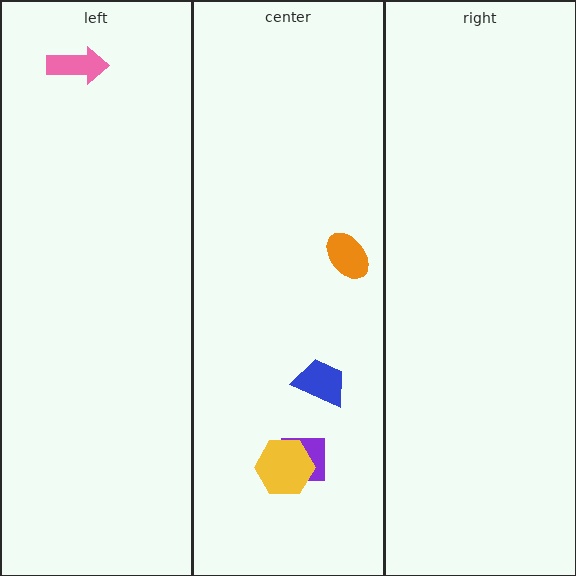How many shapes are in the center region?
4.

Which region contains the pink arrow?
The left region.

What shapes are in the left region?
The pink arrow.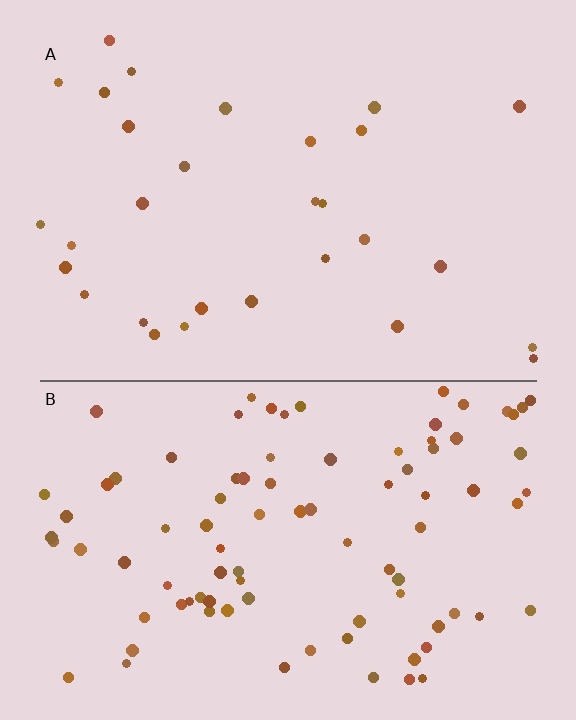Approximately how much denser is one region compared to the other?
Approximately 3.1× — region B over region A.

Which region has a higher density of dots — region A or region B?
B (the bottom).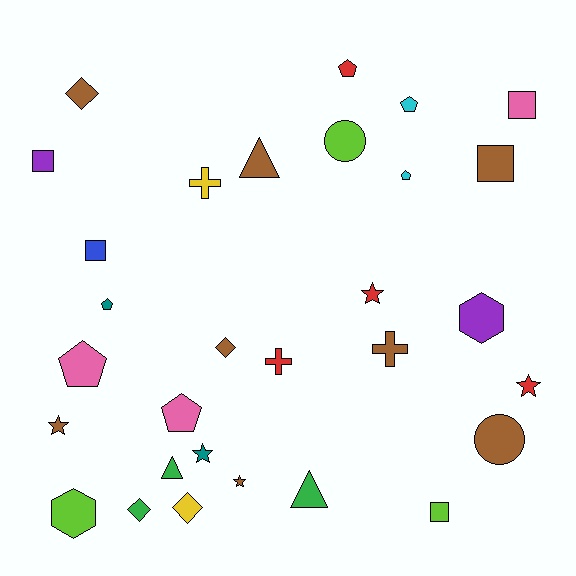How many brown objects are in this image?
There are 8 brown objects.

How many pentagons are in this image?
There are 6 pentagons.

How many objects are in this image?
There are 30 objects.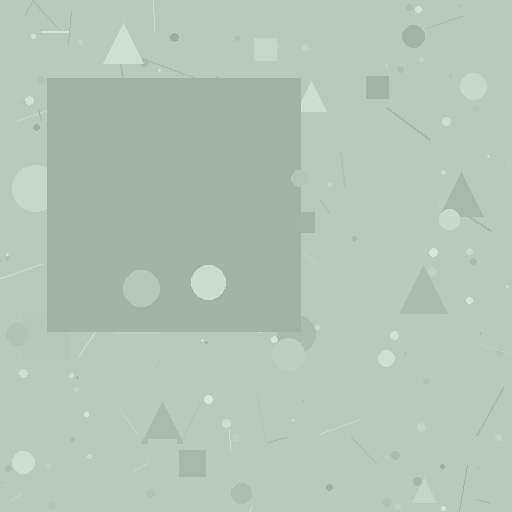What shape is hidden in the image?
A square is hidden in the image.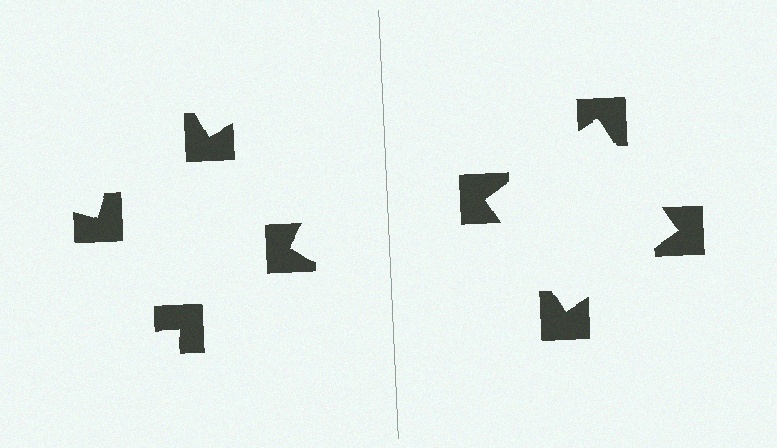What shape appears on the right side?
An illusory square.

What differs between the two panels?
The notched squares are positioned identically on both sides; only the wedge orientations differ. On the right they align to a square; on the left they are misaligned.